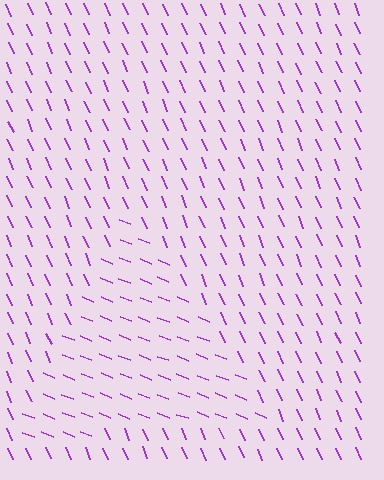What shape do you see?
I see a triangle.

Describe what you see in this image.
The image is filled with small purple line segments. A triangle region in the image has lines oriented differently from the surrounding lines, creating a visible texture boundary.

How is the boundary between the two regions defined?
The boundary is defined purely by a change in line orientation (approximately 45 degrees difference). All lines are the same color and thickness.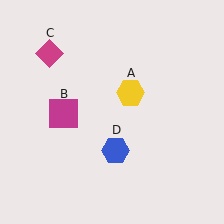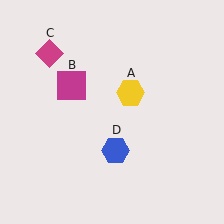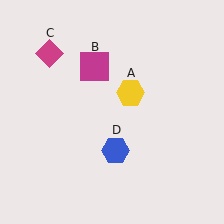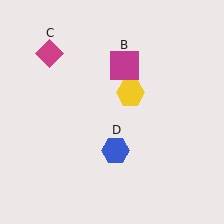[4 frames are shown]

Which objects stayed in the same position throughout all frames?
Yellow hexagon (object A) and magenta diamond (object C) and blue hexagon (object D) remained stationary.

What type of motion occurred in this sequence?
The magenta square (object B) rotated clockwise around the center of the scene.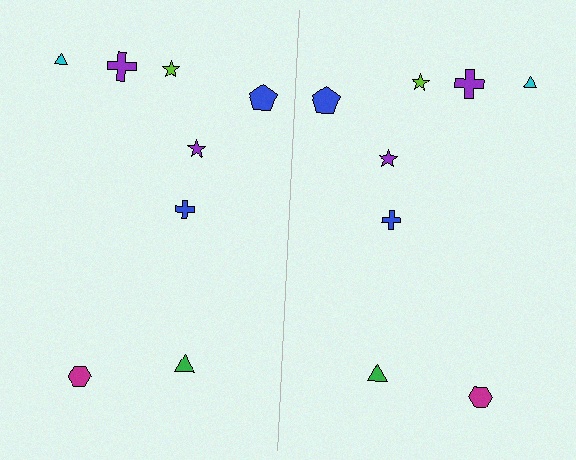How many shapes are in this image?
There are 16 shapes in this image.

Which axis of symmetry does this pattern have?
The pattern has a vertical axis of symmetry running through the center of the image.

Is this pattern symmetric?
Yes, this pattern has bilateral (reflection) symmetry.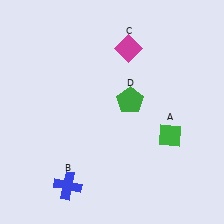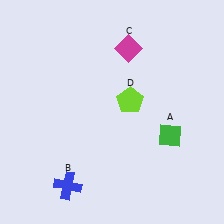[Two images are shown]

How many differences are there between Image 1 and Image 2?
There is 1 difference between the two images.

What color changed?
The pentagon (D) changed from green in Image 1 to lime in Image 2.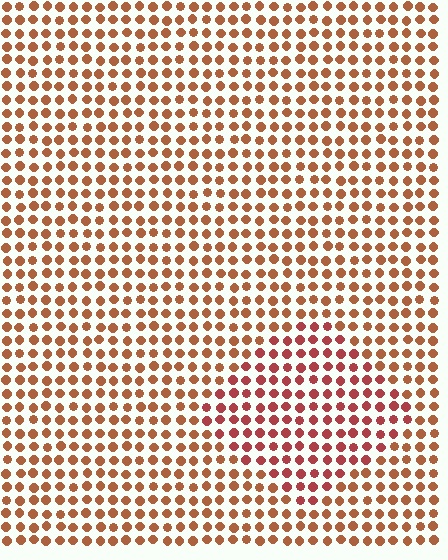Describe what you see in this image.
The image is filled with small brown elements in a uniform arrangement. A diamond-shaped region is visible where the elements are tinted to a slightly different hue, forming a subtle color boundary.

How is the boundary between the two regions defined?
The boundary is defined purely by a slight shift in hue (about 24 degrees). Spacing, size, and orientation are identical on both sides.